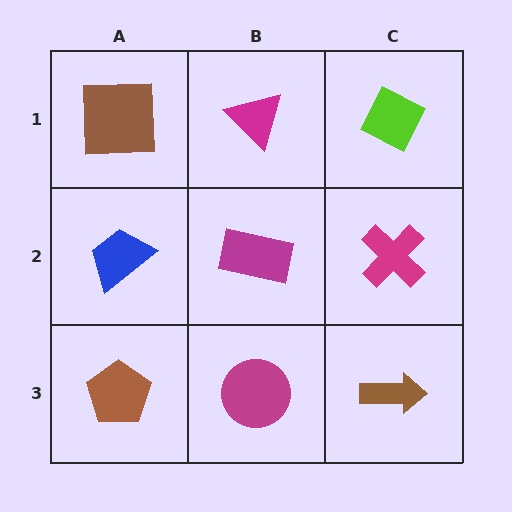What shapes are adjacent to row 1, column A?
A blue trapezoid (row 2, column A), a magenta triangle (row 1, column B).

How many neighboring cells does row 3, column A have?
2.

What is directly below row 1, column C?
A magenta cross.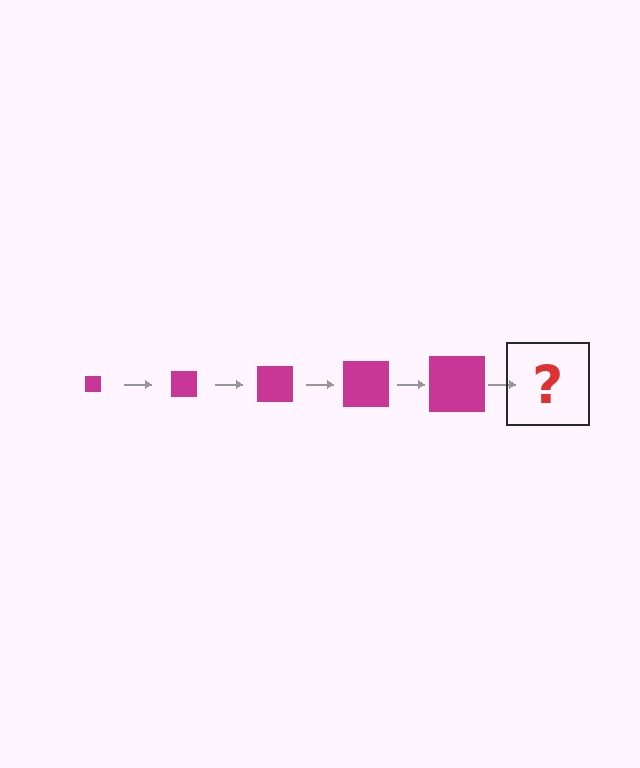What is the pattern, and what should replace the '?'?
The pattern is that the square gets progressively larger each step. The '?' should be a magenta square, larger than the previous one.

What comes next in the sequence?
The next element should be a magenta square, larger than the previous one.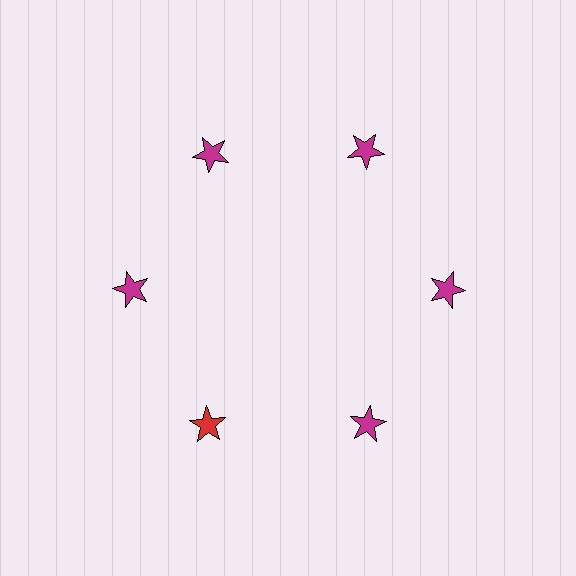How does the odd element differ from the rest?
It has a different color: red instead of magenta.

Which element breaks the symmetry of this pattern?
The red star at roughly the 7 o'clock position breaks the symmetry. All other shapes are magenta stars.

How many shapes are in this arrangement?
There are 6 shapes arranged in a ring pattern.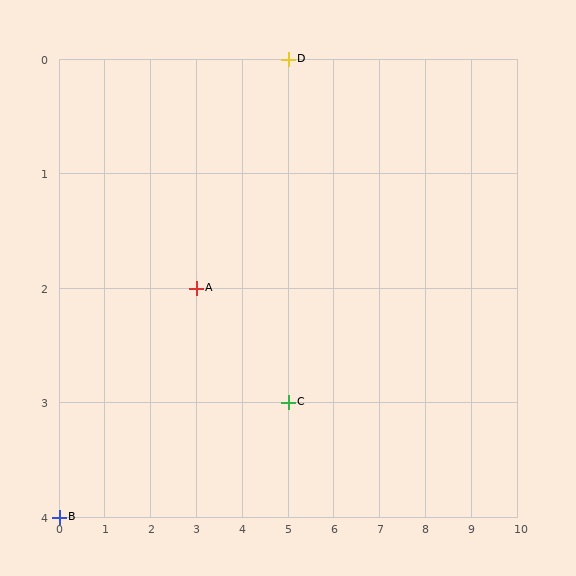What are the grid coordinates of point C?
Point C is at grid coordinates (5, 3).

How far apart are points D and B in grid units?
Points D and B are 5 columns and 4 rows apart (about 6.4 grid units diagonally).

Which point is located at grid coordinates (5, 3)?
Point C is at (5, 3).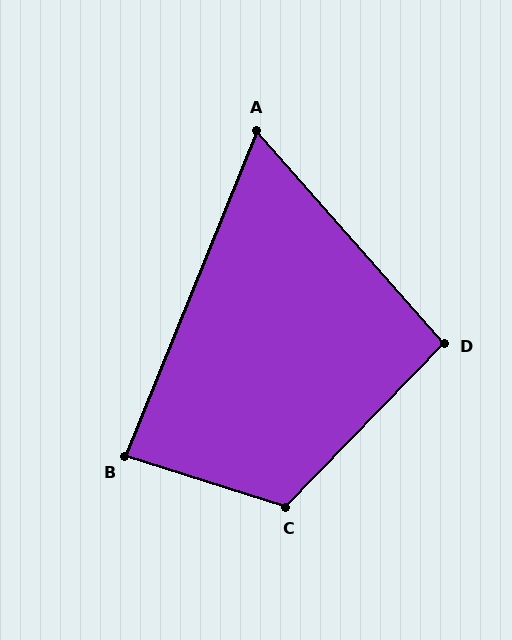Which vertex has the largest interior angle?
C, at approximately 117 degrees.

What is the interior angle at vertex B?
Approximately 85 degrees (approximately right).